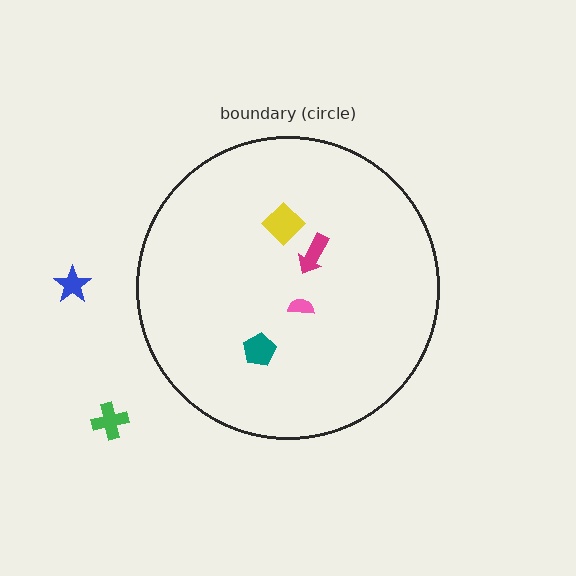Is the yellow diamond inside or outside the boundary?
Inside.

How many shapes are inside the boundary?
4 inside, 2 outside.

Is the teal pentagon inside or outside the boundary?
Inside.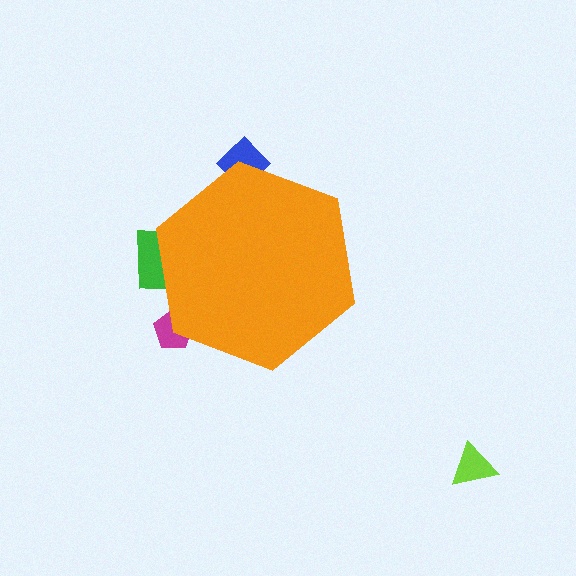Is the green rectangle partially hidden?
Yes, the green rectangle is partially hidden behind the orange hexagon.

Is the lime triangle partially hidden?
No, the lime triangle is fully visible.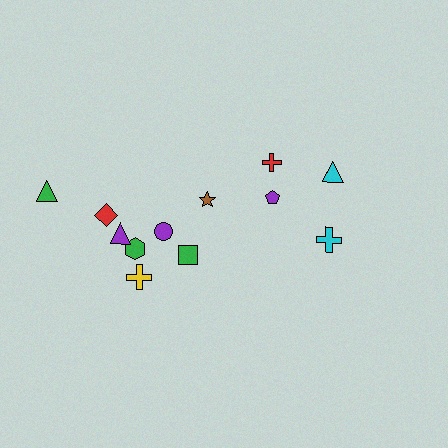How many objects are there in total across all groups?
There are 12 objects.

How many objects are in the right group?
There are 4 objects.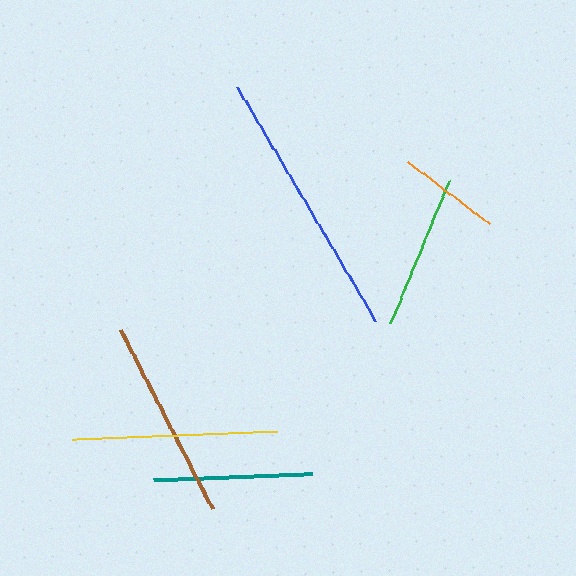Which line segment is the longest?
The blue line is the longest at approximately 271 pixels.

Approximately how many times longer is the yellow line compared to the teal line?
The yellow line is approximately 1.3 times the length of the teal line.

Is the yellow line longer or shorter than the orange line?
The yellow line is longer than the orange line.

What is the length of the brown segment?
The brown segment is approximately 201 pixels long.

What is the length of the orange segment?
The orange segment is approximately 102 pixels long.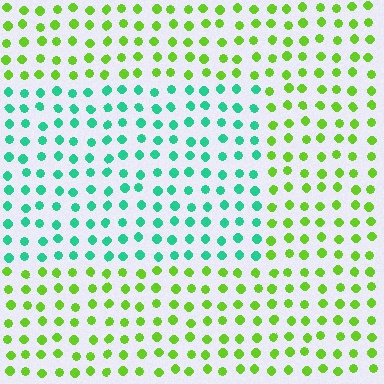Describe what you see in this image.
The image is filled with small lime elements in a uniform arrangement. A rectangle-shaped region is visible where the elements are tinted to a slightly different hue, forming a subtle color boundary.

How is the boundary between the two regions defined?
The boundary is defined purely by a slight shift in hue (about 61 degrees). Spacing, size, and orientation are identical on both sides.